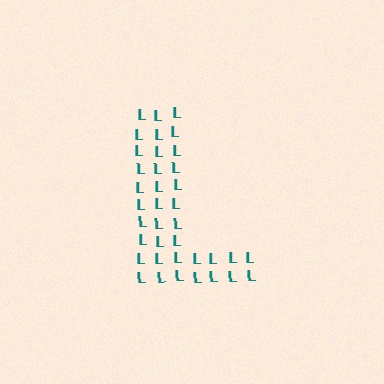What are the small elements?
The small elements are letter L's.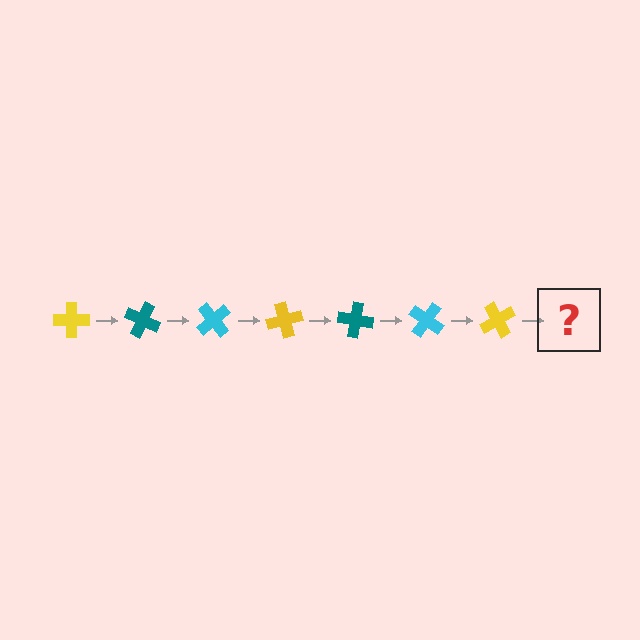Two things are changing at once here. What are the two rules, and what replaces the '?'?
The two rules are that it rotates 25 degrees each step and the color cycles through yellow, teal, and cyan. The '?' should be a teal cross, rotated 175 degrees from the start.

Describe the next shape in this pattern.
It should be a teal cross, rotated 175 degrees from the start.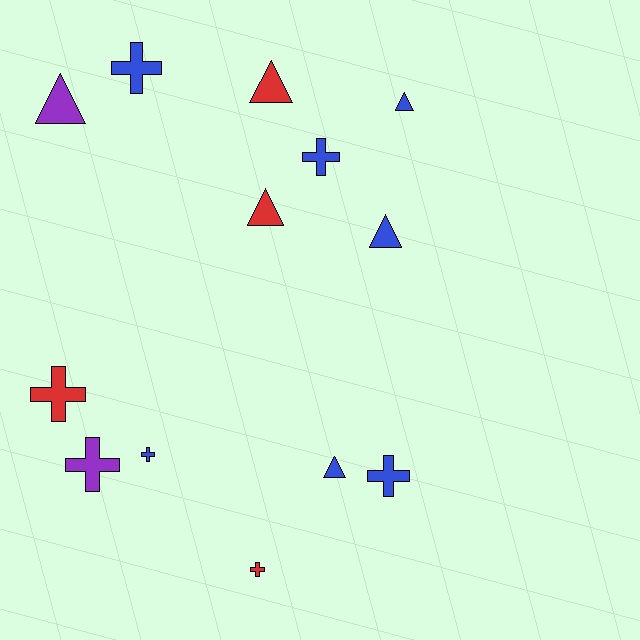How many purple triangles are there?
There is 1 purple triangle.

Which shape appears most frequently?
Cross, with 7 objects.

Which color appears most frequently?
Blue, with 7 objects.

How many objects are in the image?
There are 13 objects.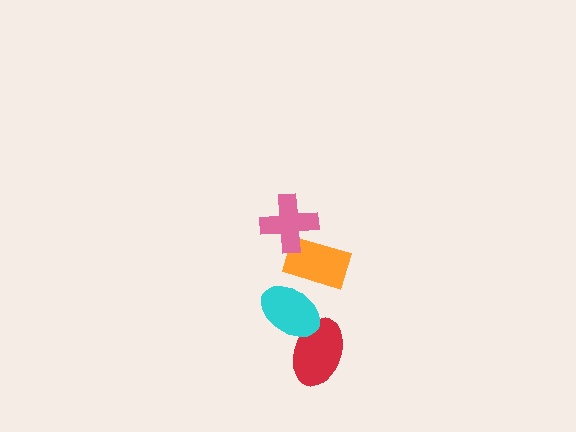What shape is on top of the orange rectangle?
The pink cross is on top of the orange rectangle.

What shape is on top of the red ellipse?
The cyan ellipse is on top of the red ellipse.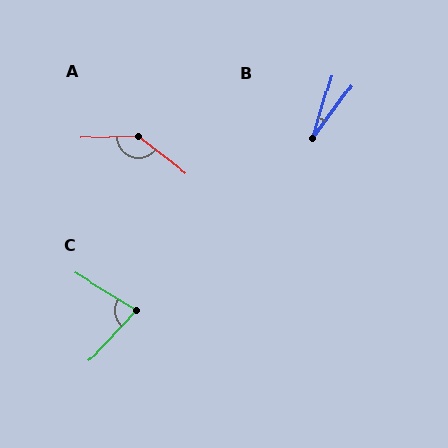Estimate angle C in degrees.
Approximately 78 degrees.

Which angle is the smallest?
B, at approximately 20 degrees.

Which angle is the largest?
A, at approximately 140 degrees.